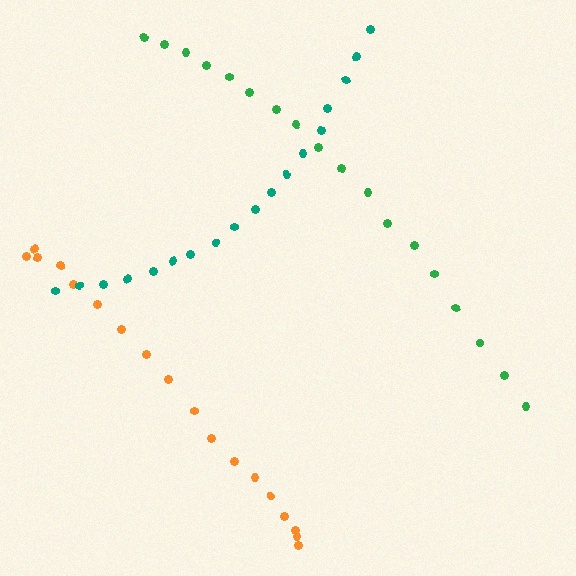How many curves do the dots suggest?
There are 3 distinct paths.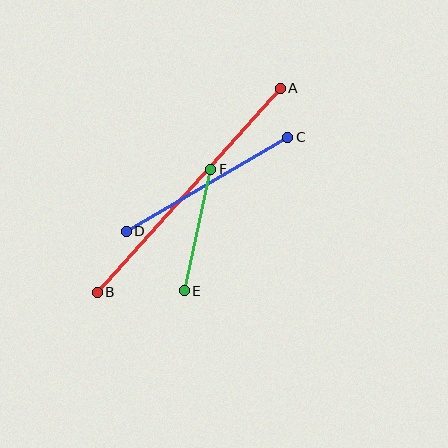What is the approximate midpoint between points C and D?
The midpoint is at approximately (207, 184) pixels.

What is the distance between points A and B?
The distance is approximately 274 pixels.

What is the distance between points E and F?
The distance is approximately 125 pixels.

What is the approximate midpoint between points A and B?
The midpoint is at approximately (189, 190) pixels.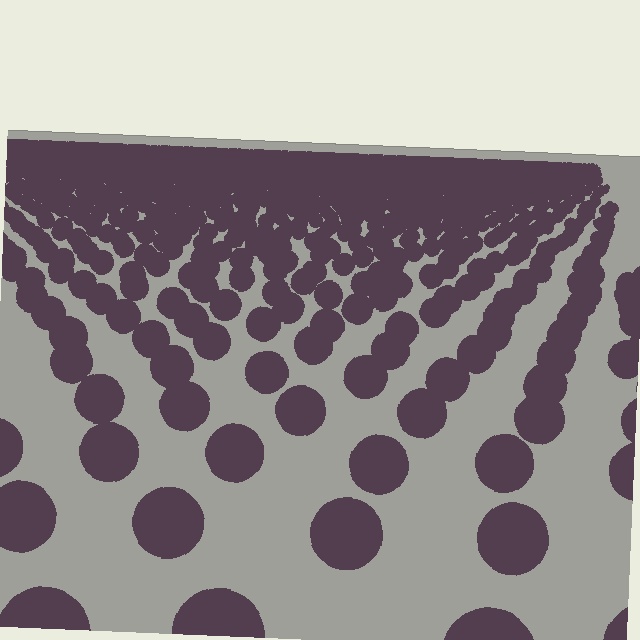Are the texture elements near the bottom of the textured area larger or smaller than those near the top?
Larger. Near the bottom, elements are closer to the viewer and appear at a bigger on-screen size.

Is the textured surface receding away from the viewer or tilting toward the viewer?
The surface is receding away from the viewer. Texture elements get smaller and denser toward the top.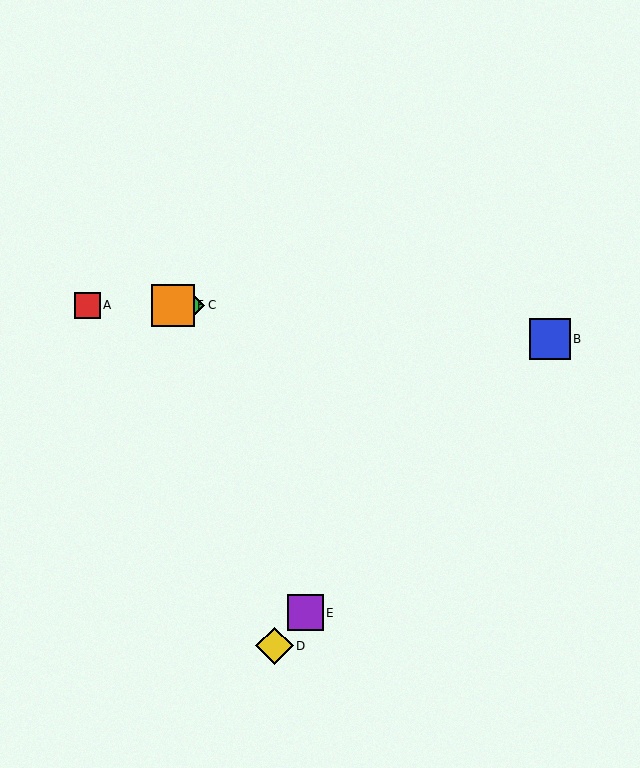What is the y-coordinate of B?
Object B is at y≈339.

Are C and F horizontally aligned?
Yes, both are at y≈305.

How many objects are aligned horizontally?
3 objects (A, C, F) are aligned horizontally.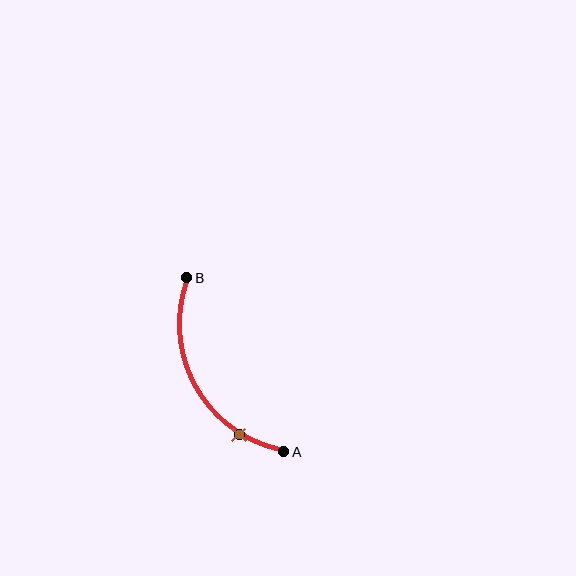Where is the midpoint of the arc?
The arc midpoint is the point on the curve farthest from the straight line joining A and B. It sits to the left of that line.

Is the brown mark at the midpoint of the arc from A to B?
No. The brown mark lies on the arc but is closer to endpoint A. The arc midpoint would be at the point on the curve equidistant along the arc from both A and B.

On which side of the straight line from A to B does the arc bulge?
The arc bulges to the left of the straight line connecting A and B.